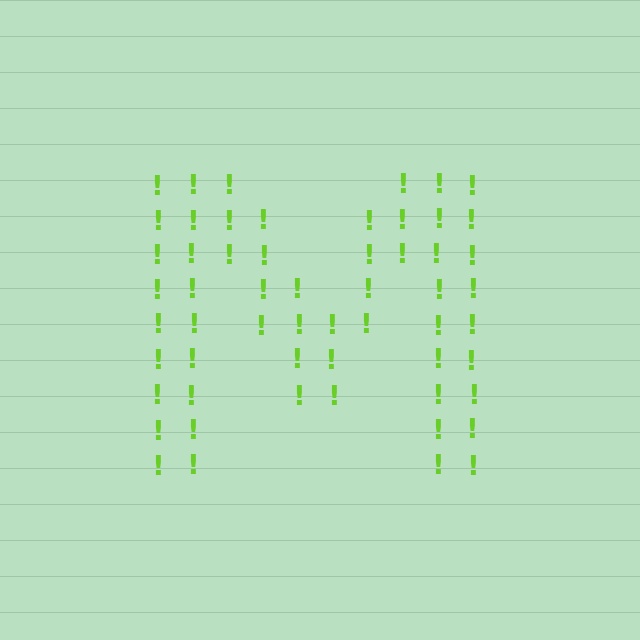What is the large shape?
The large shape is the letter M.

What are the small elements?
The small elements are exclamation marks.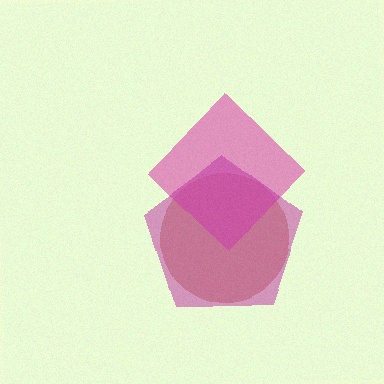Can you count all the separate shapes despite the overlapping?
Yes, there are 3 separate shapes.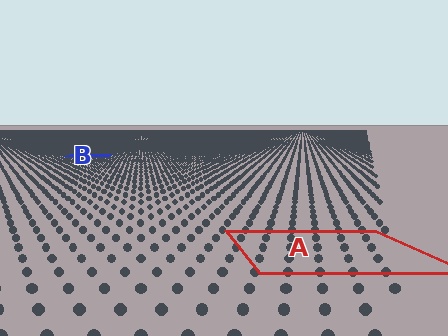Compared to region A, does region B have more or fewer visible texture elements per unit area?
Region B has more texture elements per unit area — they are packed more densely because it is farther away.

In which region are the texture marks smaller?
The texture marks are smaller in region B, because it is farther away.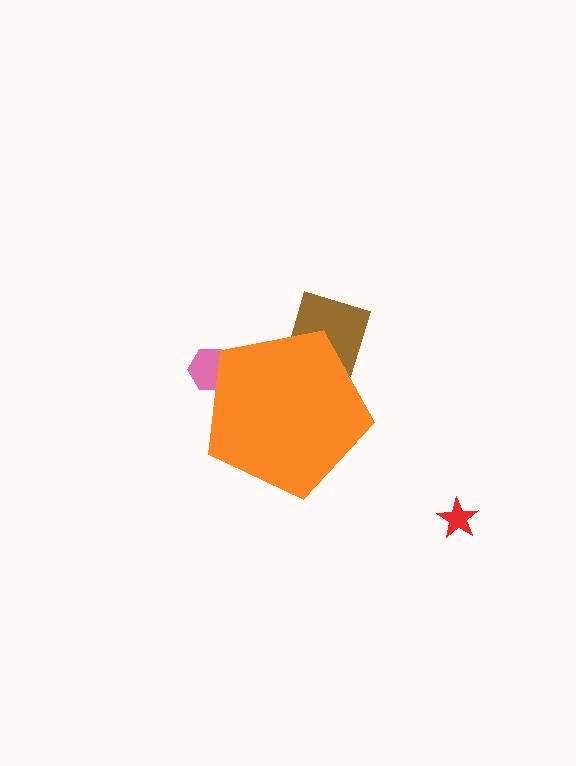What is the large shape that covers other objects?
An orange pentagon.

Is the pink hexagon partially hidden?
Yes, the pink hexagon is partially hidden behind the orange pentagon.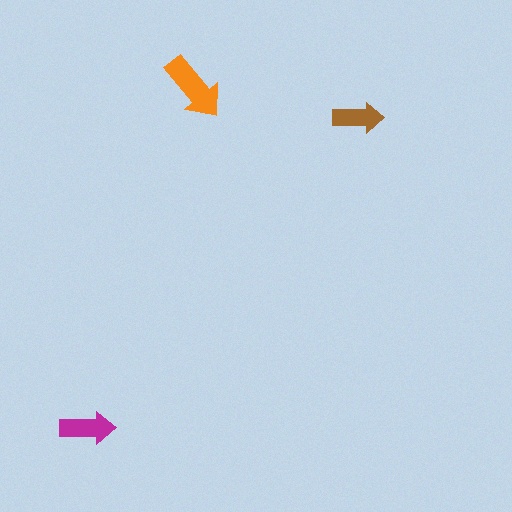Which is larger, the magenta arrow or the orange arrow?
The orange one.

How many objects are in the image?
There are 3 objects in the image.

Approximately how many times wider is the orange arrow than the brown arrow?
About 1.5 times wider.